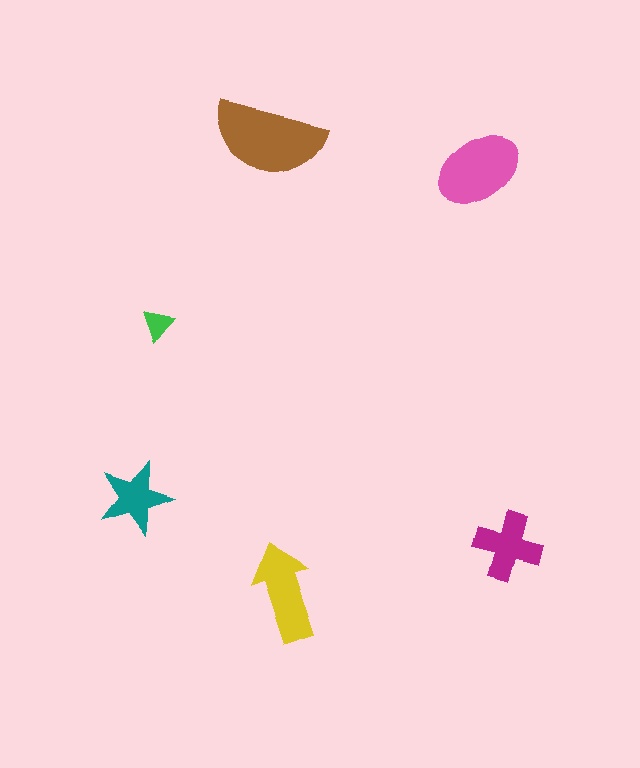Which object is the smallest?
The green triangle.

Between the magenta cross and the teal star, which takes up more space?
The magenta cross.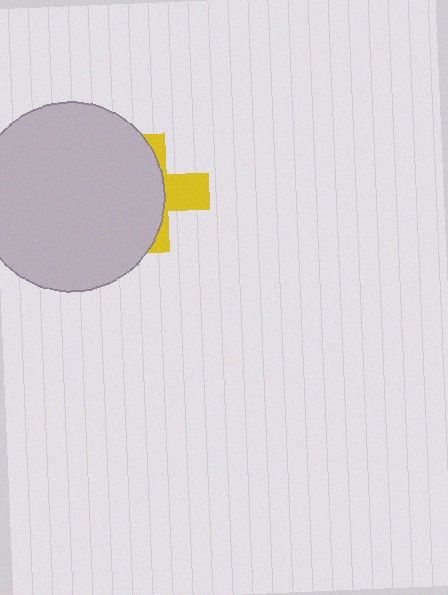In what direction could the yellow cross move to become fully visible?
The yellow cross could move right. That would shift it out from behind the light gray circle entirely.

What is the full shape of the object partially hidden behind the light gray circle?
The partially hidden object is a yellow cross.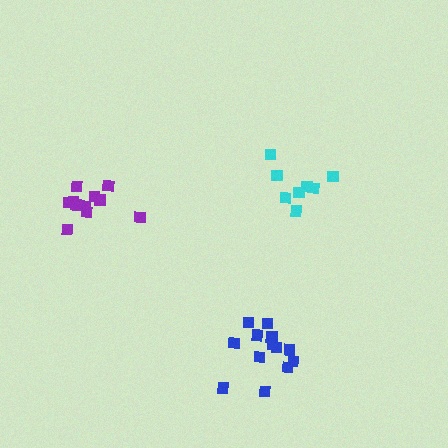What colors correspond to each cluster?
The clusters are colored: cyan, blue, purple.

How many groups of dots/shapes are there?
There are 3 groups.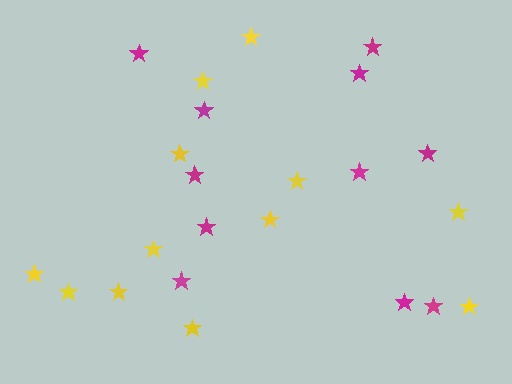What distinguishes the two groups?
There are 2 groups: one group of yellow stars (12) and one group of magenta stars (11).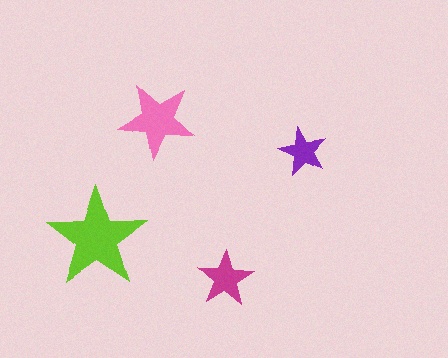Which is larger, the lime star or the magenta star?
The lime one.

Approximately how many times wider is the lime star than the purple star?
About 2 times wider.